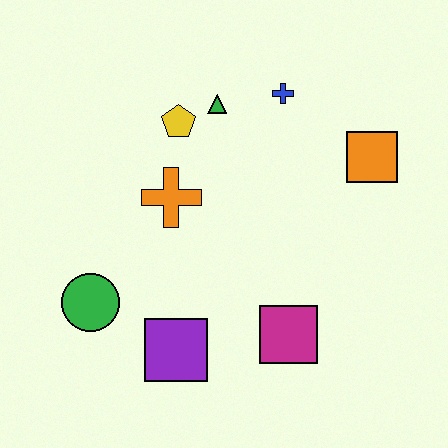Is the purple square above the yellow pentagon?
No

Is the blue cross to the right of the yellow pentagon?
Yes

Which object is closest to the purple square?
The green circle is closest to the purple square.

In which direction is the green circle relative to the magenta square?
The green circle is to the left of the magenta square.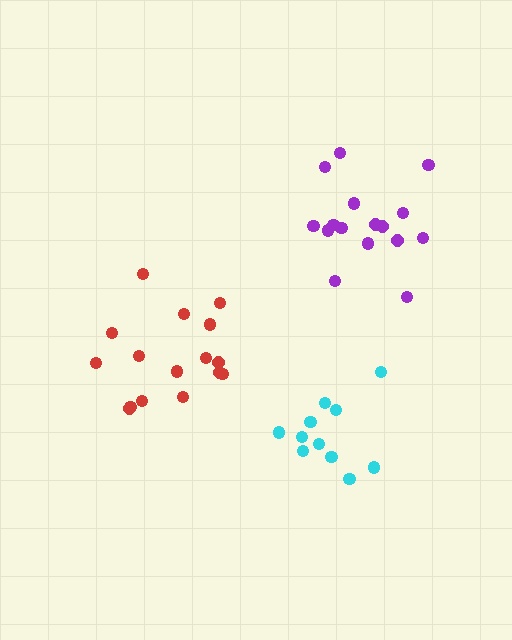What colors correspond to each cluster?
The clusters are colored: cyan, red, purple.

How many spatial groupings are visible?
There are 3 spatial groupings.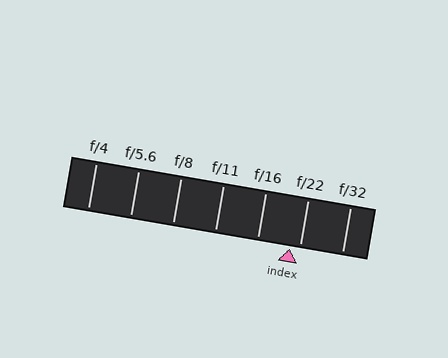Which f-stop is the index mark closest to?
The index mark is closest to f/22.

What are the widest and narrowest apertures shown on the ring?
The widest aperture shown is f/4 and the narrowest is f/32.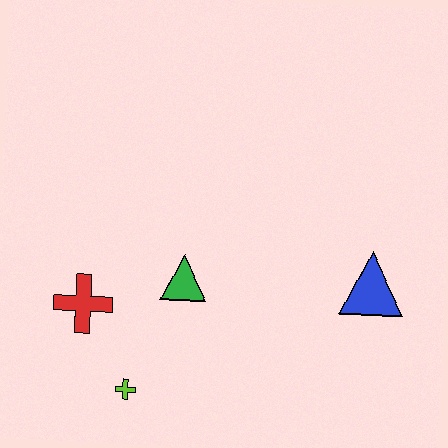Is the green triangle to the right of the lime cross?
Yes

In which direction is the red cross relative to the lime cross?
The red cross is above the lime cross.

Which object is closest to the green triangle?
The red cross is closest to the green triangle.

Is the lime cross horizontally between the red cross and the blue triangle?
Yes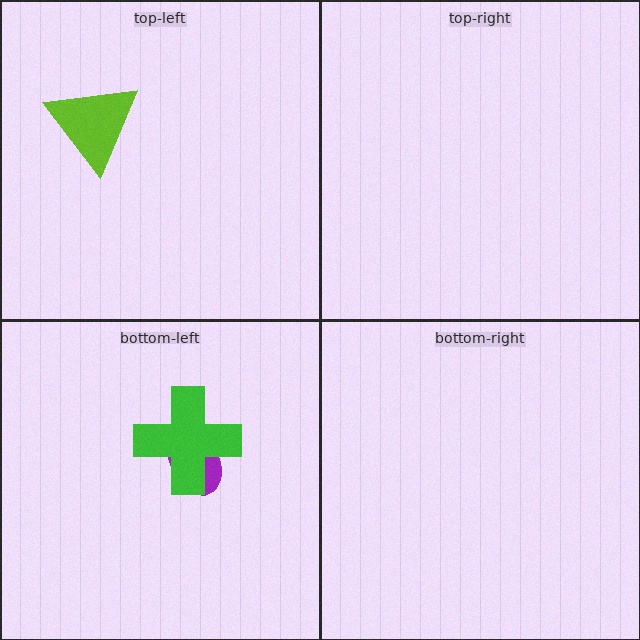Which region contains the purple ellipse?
The bottom-left region.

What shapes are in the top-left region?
The lime triangle.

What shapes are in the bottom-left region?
The purple ellipse, the green cross.